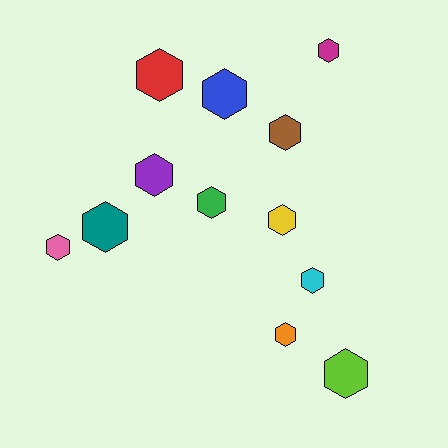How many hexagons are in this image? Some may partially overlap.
There are 12 hexagons.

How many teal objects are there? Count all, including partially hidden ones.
There is 1 teal object.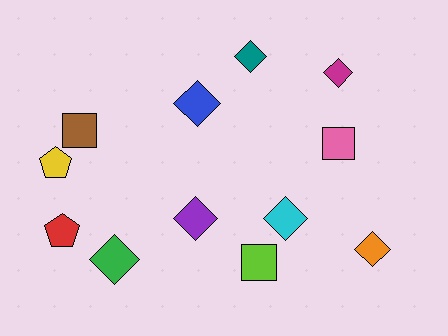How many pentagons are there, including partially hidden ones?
There are 2 pentagons.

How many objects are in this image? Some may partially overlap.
There are 12 objects.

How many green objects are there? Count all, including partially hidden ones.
There is 1 green object.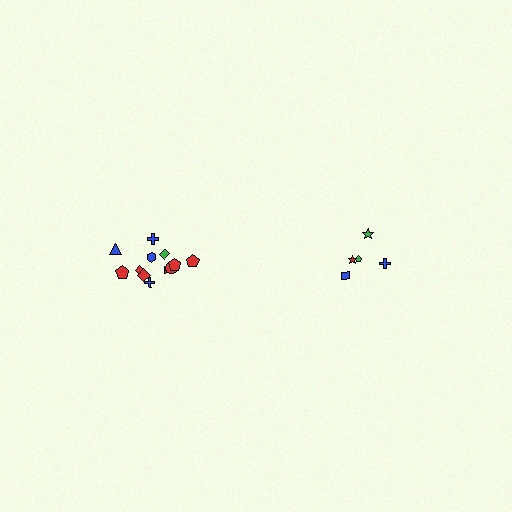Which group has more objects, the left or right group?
The left group.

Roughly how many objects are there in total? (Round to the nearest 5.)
Roughly 15 objects in total.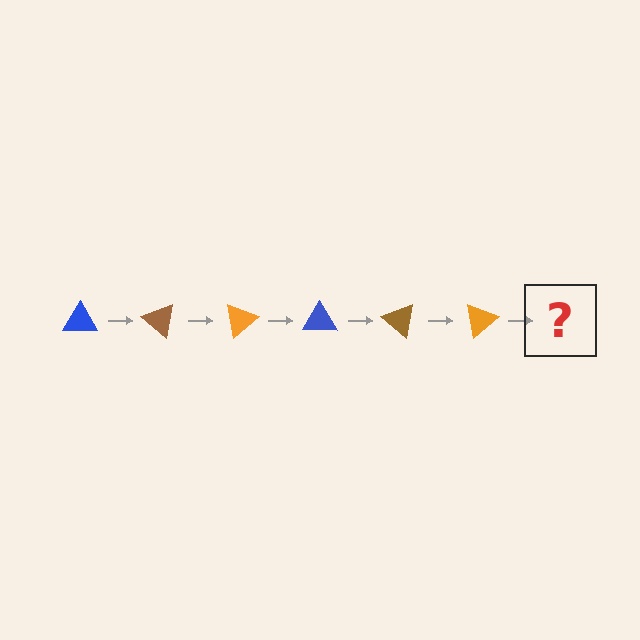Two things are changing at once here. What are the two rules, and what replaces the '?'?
The two rules are that it rotates 40 degrees each step and the color cycles through blue, brown, and orange. The '?' should be a blue triangle, rotated 240 degrees from the start.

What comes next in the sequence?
The next element should be a blue triangle, rotated 240 degrees from the start.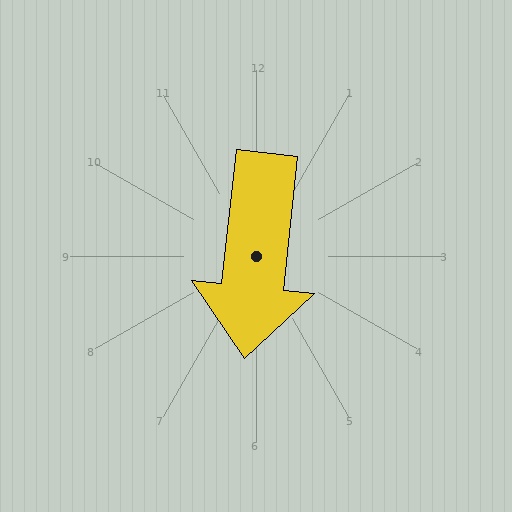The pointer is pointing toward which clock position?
Roughly 6 o'clock.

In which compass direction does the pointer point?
South.